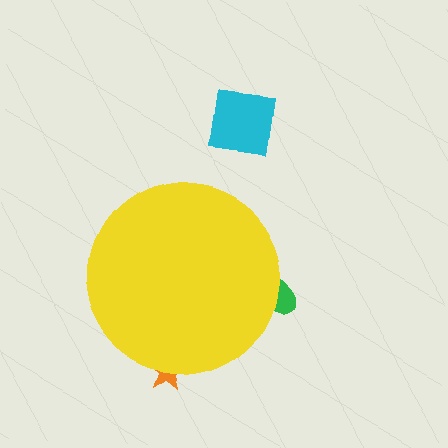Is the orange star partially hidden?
Yes, the orange star is partially hidden behind the yellow circle.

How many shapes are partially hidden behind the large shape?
2 shapes are partially hidden.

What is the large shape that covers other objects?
A yellow circle.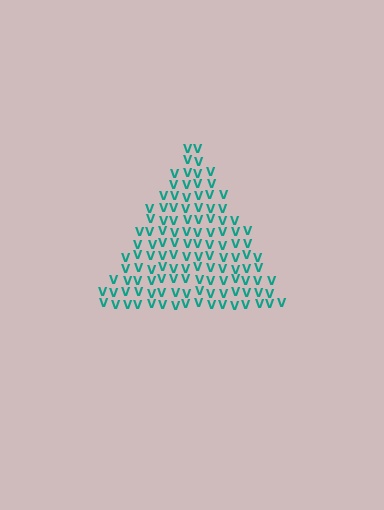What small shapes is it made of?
It is made of small letter V's.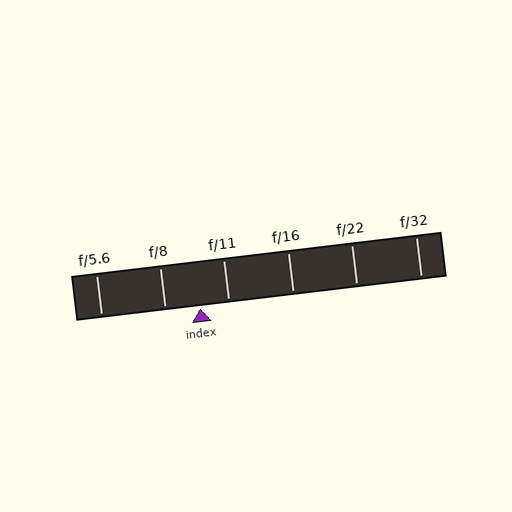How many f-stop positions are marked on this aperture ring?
There are 6 f-stop positions marked.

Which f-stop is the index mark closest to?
The index mark is closest to f/11.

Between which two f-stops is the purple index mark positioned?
The index mark is between f/8 and f/11.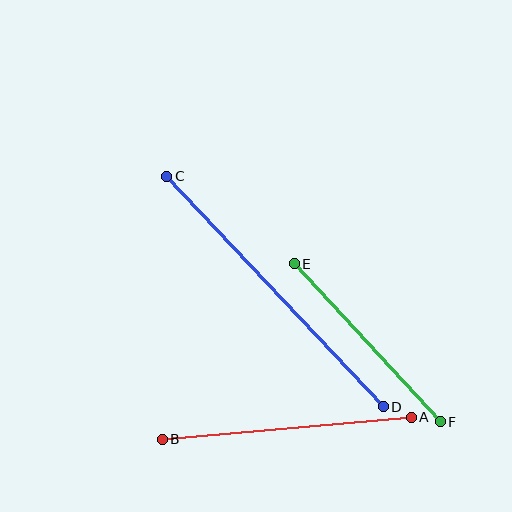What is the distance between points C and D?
The distance is approximately 316 pixels.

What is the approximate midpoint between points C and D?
The midpoint is at approximately (275, 291) pixels.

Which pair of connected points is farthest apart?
Points C and D are farthest apart.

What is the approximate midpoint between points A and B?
The midpoint is at approximately (287, 428) pixels.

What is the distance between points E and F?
The distance is approximately 215 pixels.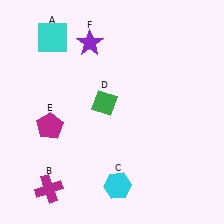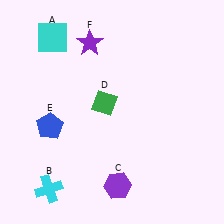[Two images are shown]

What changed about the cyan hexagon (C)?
In Image 1, C is cyan. In Image 2, it changed to purple.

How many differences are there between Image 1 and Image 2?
There are 3 differences between the two images.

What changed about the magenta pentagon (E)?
In Image 1, E is magenta. In Image 2, it changed to blue.